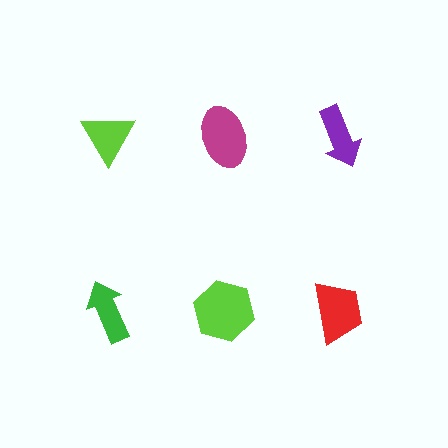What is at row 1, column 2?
A magenta ellipse.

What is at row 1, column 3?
A purple arrow.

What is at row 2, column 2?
A lime hexagon.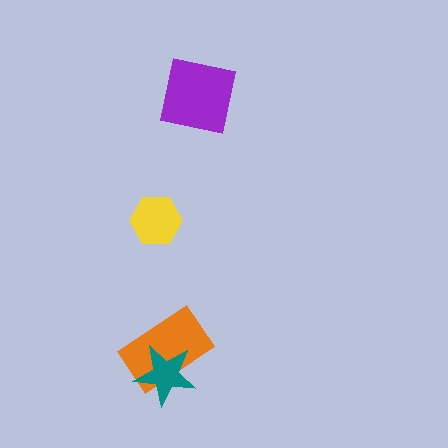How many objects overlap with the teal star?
1 object overlaps with the teal star.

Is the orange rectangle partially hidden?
Yes, it is partially covered by another shape.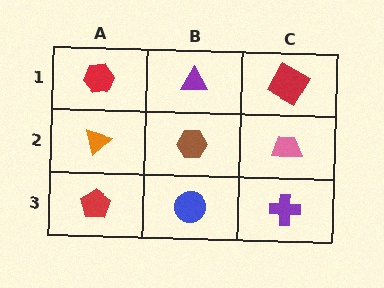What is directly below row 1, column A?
An orange triangle.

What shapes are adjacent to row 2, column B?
A purple triangle (row 1, column B), a blue circle (row 3, column B), an orange triangle (row 2, column A), a pink trapezoid (row 2, column C).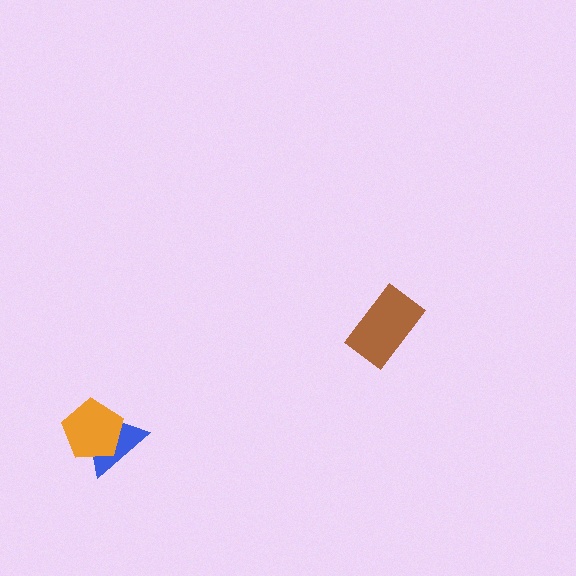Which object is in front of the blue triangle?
The orange pentagon is in front of the blue triangle.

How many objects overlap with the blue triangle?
1 object overlaps with the blue triangle.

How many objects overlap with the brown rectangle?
0 objects overlap with the brown rectangle.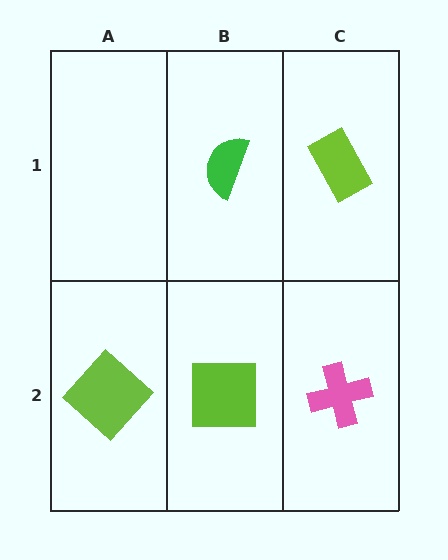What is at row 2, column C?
A pink cross.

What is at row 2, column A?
A lime diamond.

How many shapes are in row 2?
3 shapes.